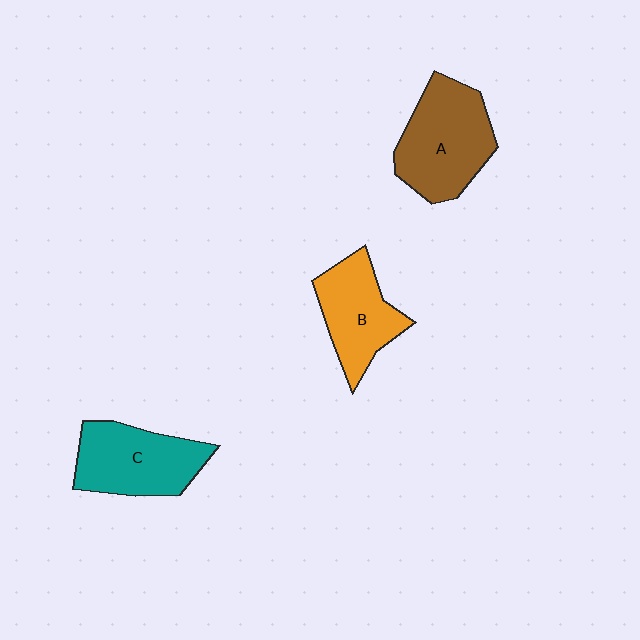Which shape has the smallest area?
Shape B (orange).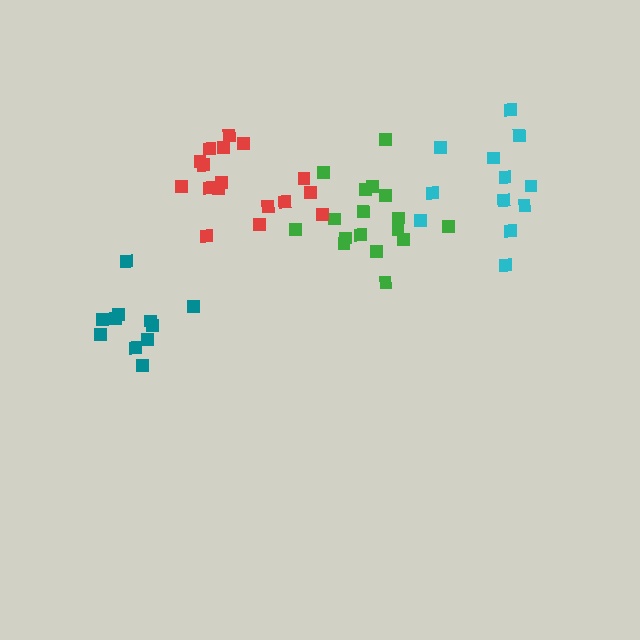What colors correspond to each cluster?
The clusters are colored: green, teal, red, cyan.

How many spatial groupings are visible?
There are 4 spatial groupings.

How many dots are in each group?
Group 1: 17 dots, Group 2: 11 dots, Group 3: 17 dots, Group 4: 12 dots (57 total).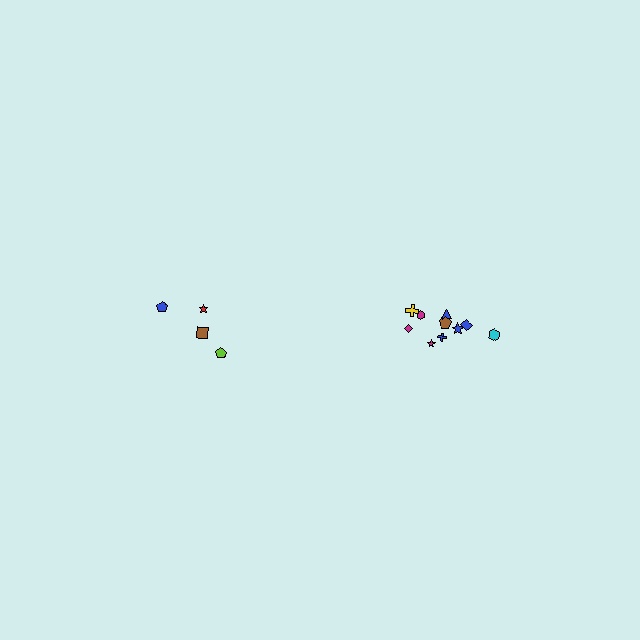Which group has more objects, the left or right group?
The right group.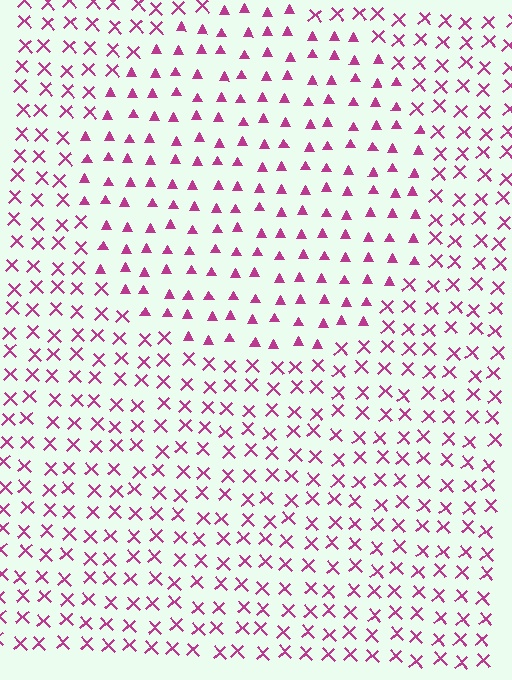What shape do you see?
I see a circle.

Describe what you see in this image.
The image is filled with small magenta elements arranged in a uniform grid. A circle-shaped region contains triangles, while the surrounding area contains X marks. The boundary is defined purely by the change in element shape.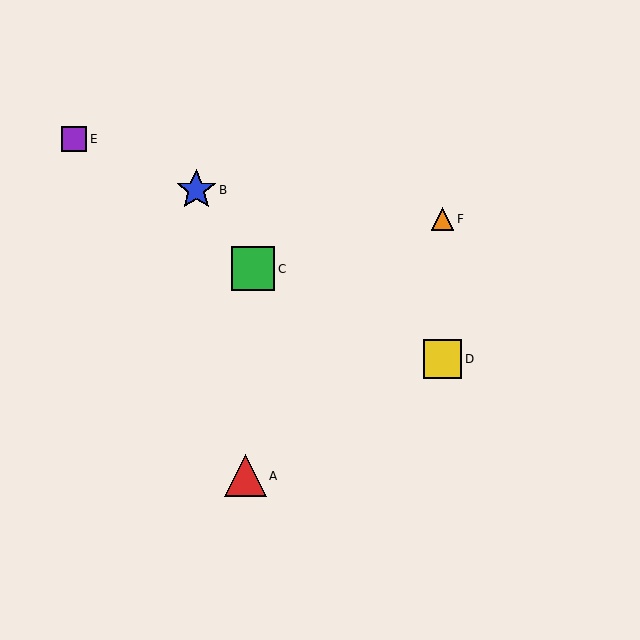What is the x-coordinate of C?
Object C is at x≈253.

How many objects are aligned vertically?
2 objects (D, F) are aligned vertically.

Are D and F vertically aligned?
Yes, both are at x≈443.